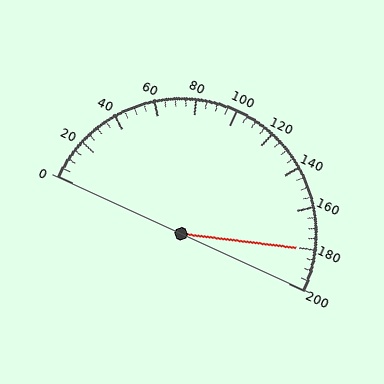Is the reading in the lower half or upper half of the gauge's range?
The reading is in the upper half of the range (0 to 200).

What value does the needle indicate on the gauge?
The needle indicates approximately 180.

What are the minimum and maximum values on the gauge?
The gauge ranges from 0 to 200.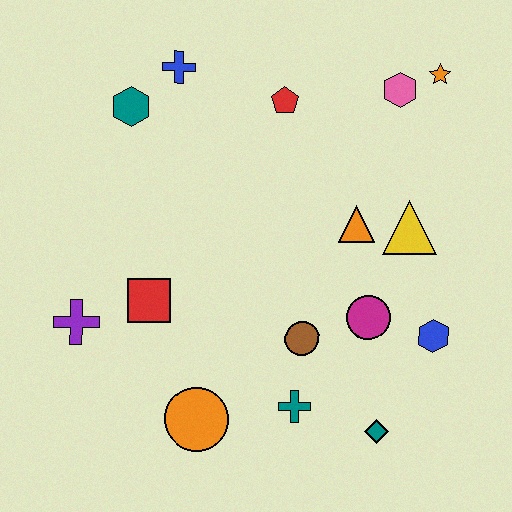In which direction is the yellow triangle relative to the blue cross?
The yellow triangle is to the right of the blue cross.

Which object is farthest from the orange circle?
The orange star is farthest from the orange circle.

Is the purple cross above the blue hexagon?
Yes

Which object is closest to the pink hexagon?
The orange star is closest to the pink hexagon.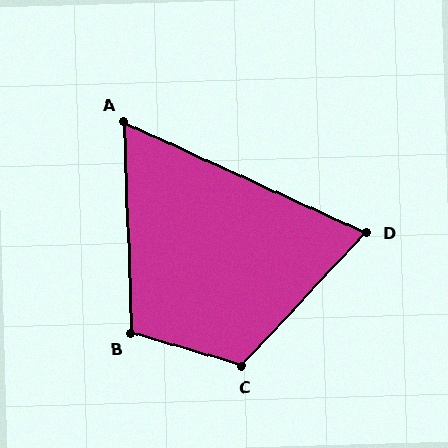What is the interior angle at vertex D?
Approximately 71 degrees (acute).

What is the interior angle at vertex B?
Approximately 109 degrees (obtuse).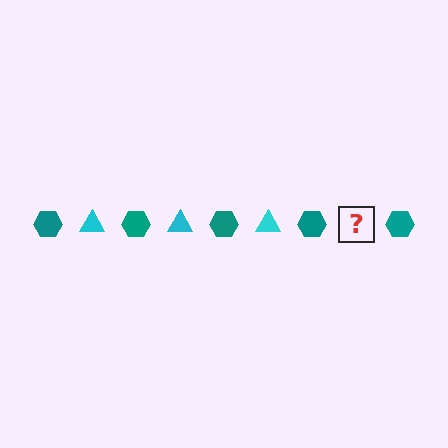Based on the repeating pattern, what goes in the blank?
The blank should be a cyan triangle.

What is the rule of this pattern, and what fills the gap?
The rule is that the pattern alternates between teal hexagon and cyan triangle. The gap should be filled with a cyan triangle.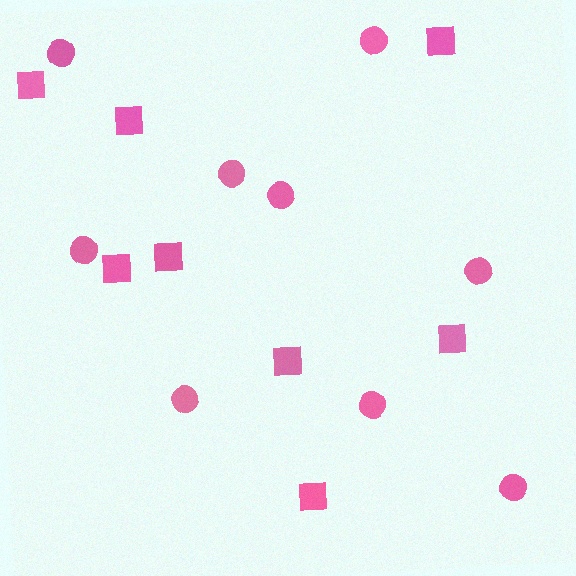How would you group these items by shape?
There are 2 groups: one group of squares (8) and one group of circles (9).